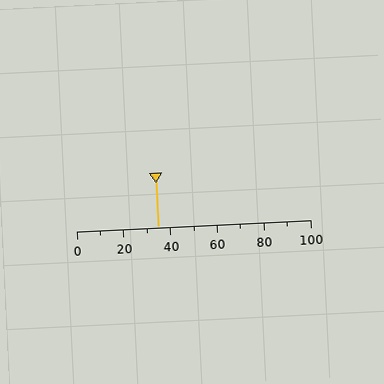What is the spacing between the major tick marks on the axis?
The major ticks are spaced 20 apart.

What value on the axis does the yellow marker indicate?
The marker indicates approximately 35.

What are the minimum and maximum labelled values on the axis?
The axis runs from 0 to 100.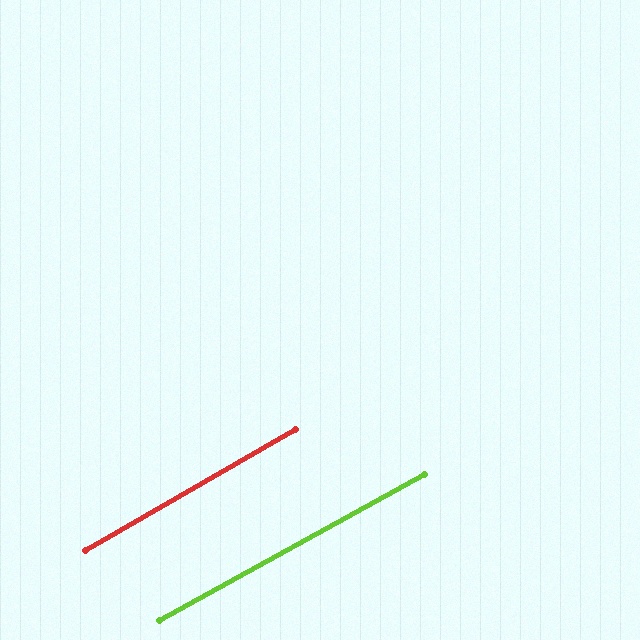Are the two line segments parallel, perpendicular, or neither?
Parallel — their directions differ by only 1.0°.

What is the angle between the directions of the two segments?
Approximately 1 degree.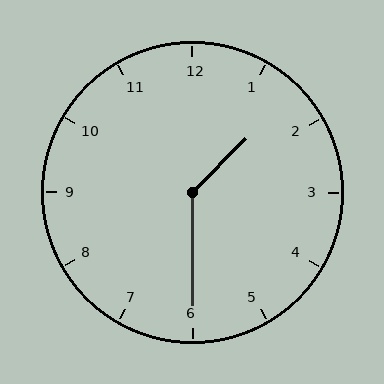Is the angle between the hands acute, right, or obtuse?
It is obtuse.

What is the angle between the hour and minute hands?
Approximately 135 degrees.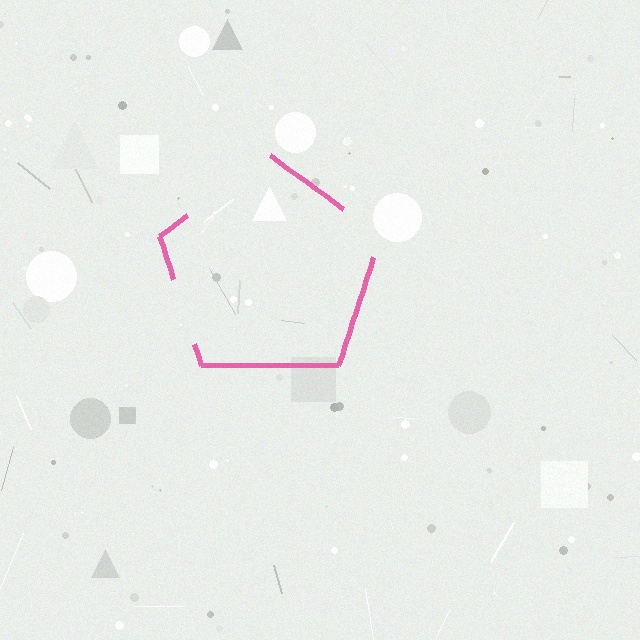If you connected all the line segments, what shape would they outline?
They would outline a pentagon.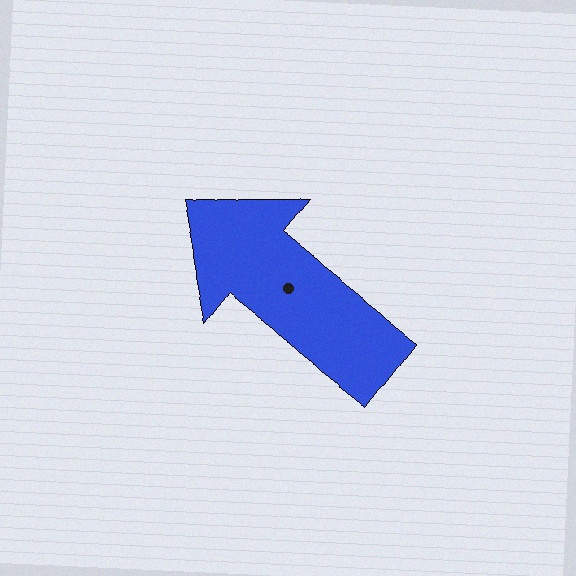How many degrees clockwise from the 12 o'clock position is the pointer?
Approximately 308 degrees.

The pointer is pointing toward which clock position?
Roughly 10 o'clock.